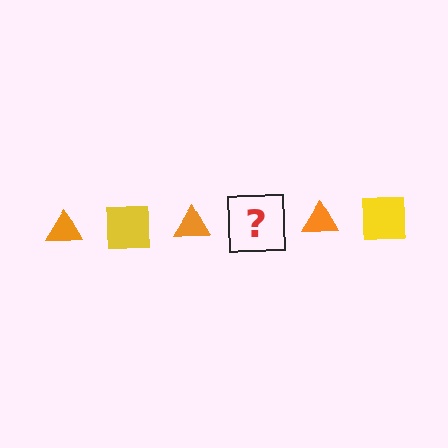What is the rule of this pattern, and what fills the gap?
The rule is that the pattern alternates between orange triangle and yellow square. The gap should be filled with a yellow square.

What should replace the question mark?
The question mark should be replaced with a yellow square.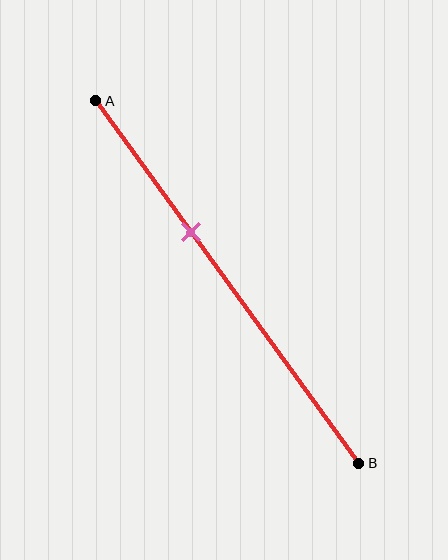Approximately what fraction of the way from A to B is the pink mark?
The pink mark is approximately 35% of the way from A to B.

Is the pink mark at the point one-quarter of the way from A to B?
No, the mark is at about 35% from A, not at the 25% one-quarter point.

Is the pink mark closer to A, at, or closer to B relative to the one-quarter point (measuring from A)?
The pink mark is closer to point B than the one-quarter point of segment AB.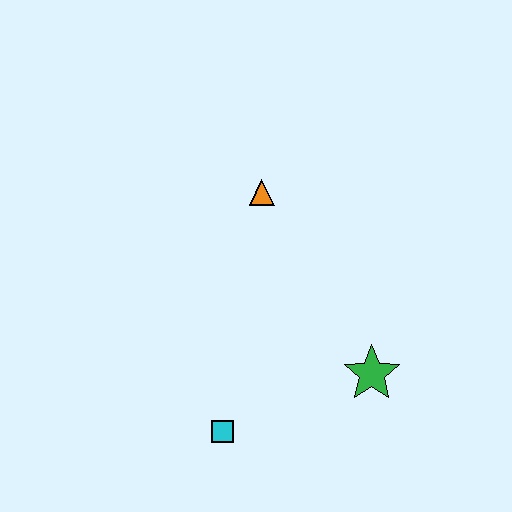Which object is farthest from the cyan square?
The orange triangle is farthest from the cyan square.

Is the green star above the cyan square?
Yes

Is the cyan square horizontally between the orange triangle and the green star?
No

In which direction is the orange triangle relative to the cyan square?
The orange triangle is above the cyan square.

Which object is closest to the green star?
The cyan square is closest to the green star.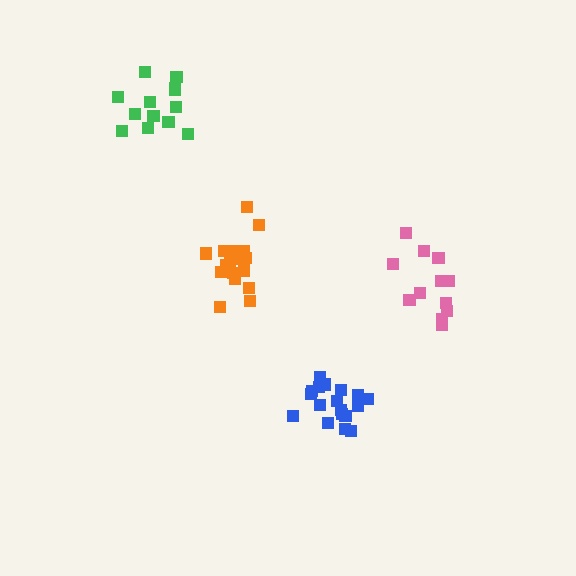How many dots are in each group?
Group 1: 18 dots, Group 2: 13 dots, Group 3: 12 dots, Group 4: 18 dots (61 total).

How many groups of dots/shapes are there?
There are 4 groups.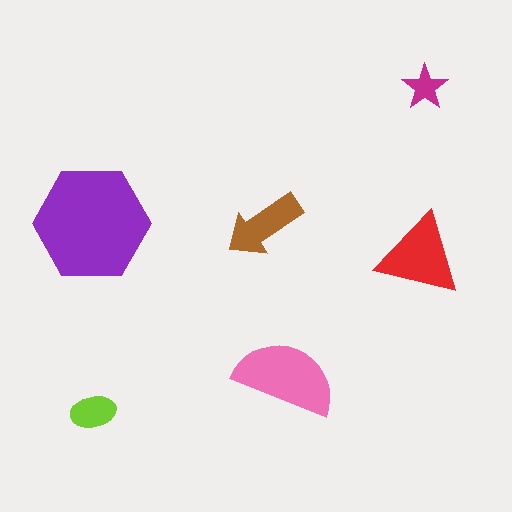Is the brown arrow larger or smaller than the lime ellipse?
Larger.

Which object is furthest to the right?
The magenta star is rightmost.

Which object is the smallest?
The magenta star.